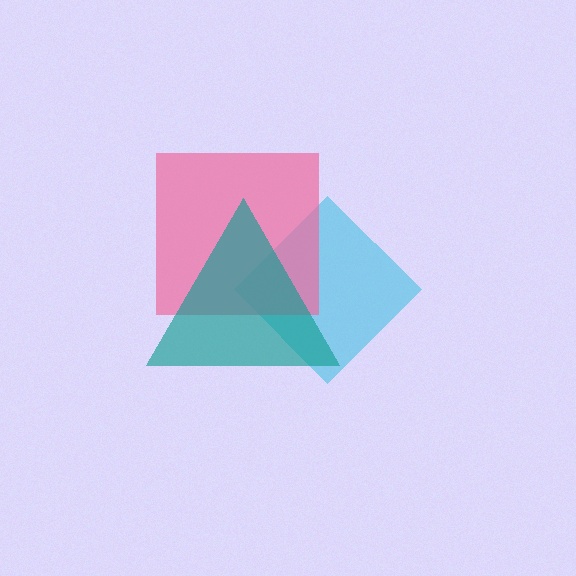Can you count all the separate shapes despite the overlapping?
Yes, there are 3 separate shapes.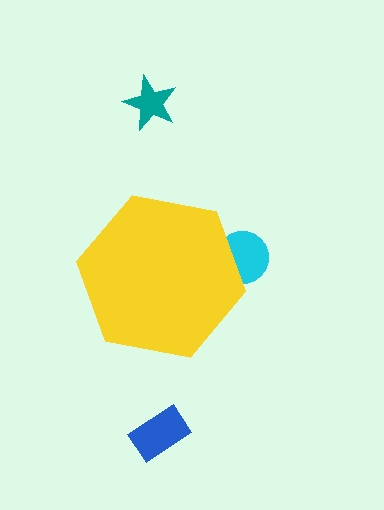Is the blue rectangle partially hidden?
No, the blue rectangle is fully visible.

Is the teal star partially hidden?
No, the teal star is fully visible.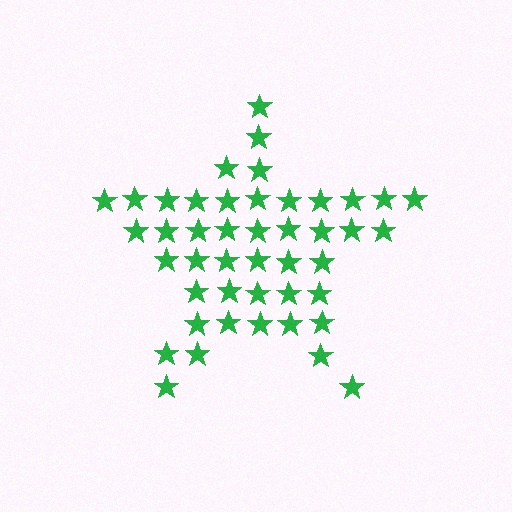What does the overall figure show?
The overall figure shows a star.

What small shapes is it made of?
It is made of small stars.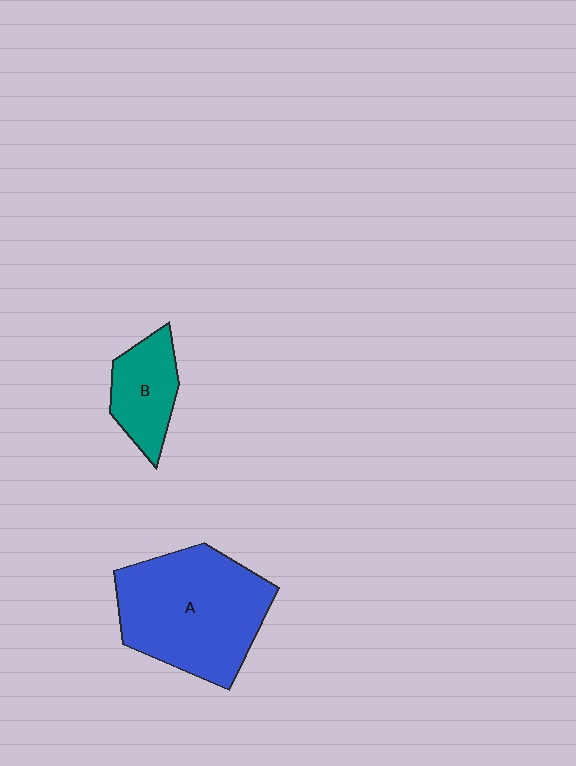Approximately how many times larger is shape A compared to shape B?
Approximately 2.4 times.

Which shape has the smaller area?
Shape B (teal).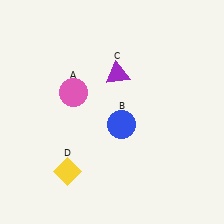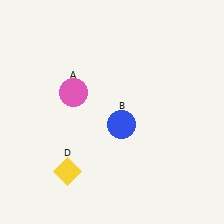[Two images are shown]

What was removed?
The purple triangle (C) was removed in Image 2.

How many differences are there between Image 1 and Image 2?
There is 1 difference between the two images.